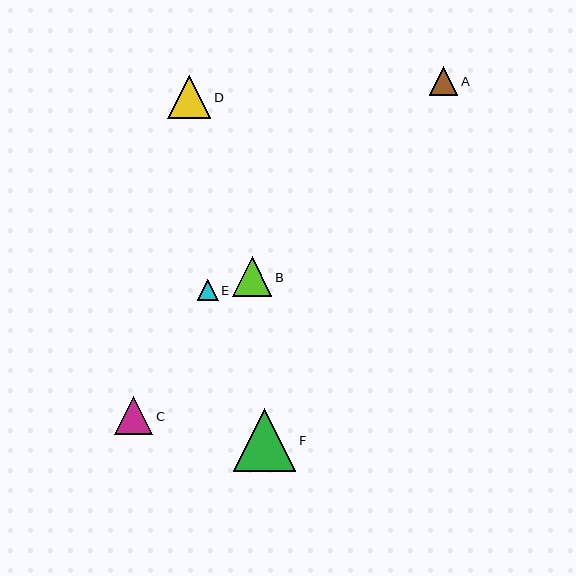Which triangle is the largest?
Triangle F is the largest with a size of approximately 62 pixels.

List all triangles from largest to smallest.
From largest to smallest: F, D, B, C, A, E.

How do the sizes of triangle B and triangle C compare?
Triangle B and triangle C are approximately the same size.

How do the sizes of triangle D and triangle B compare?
Triangle D and triangle B are approximately the same size.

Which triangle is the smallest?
Triangle E is the smallest with a size of approximately 21 pixels.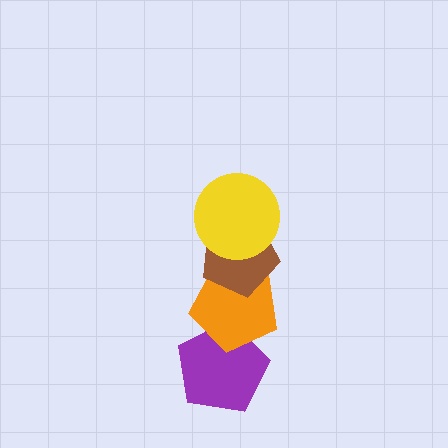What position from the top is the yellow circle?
The yellow circle is 1st from the top.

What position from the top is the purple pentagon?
The purple pentagon is 4th from the top.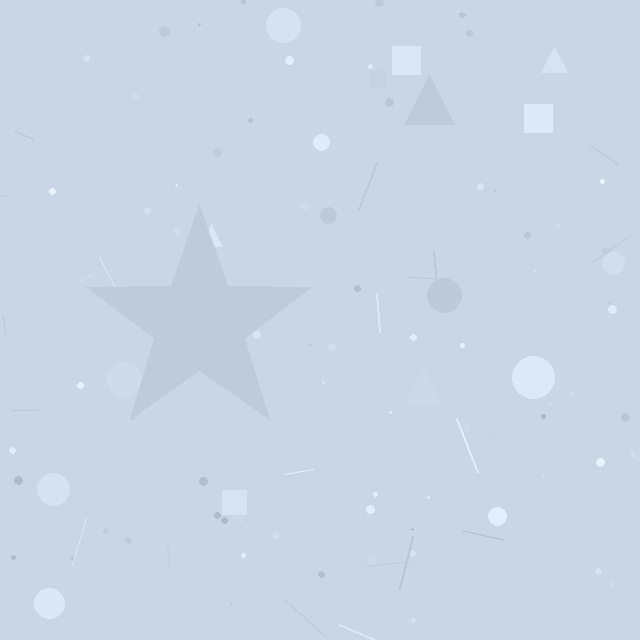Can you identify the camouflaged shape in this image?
The camouflaged shape is a star.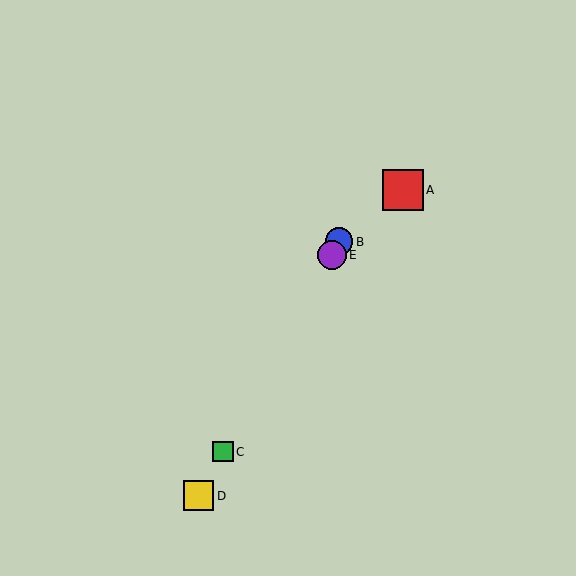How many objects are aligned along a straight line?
4 objects (B, C, D, E) are aligned along a straight line.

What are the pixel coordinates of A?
Object A is at (403, 190).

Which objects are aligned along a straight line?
Objects B, C, D, E are aligned along a straight line.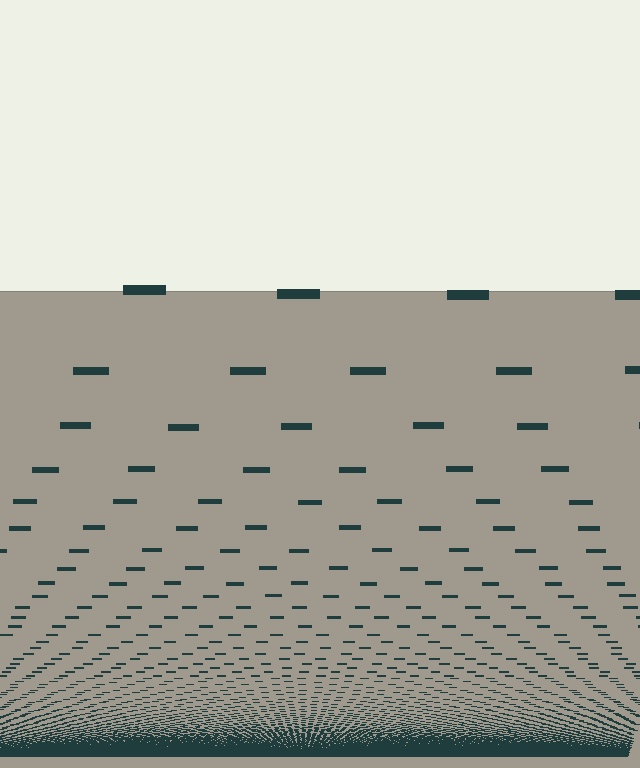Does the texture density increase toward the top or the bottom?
Density increases toward the bottom.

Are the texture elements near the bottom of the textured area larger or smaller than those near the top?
Smaller. The gradient is inverted — elements near the bottom are smaller and denser.